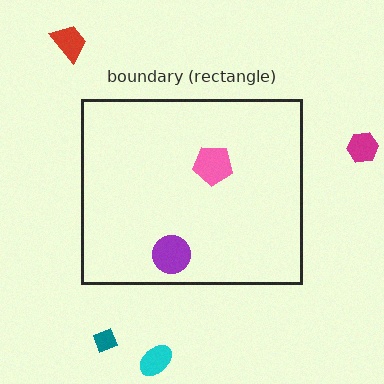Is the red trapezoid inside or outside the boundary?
Outside.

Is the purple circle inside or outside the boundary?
Inside.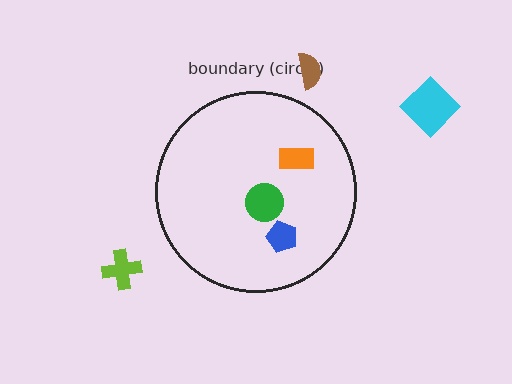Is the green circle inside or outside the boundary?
Inside.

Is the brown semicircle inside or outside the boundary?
Outside.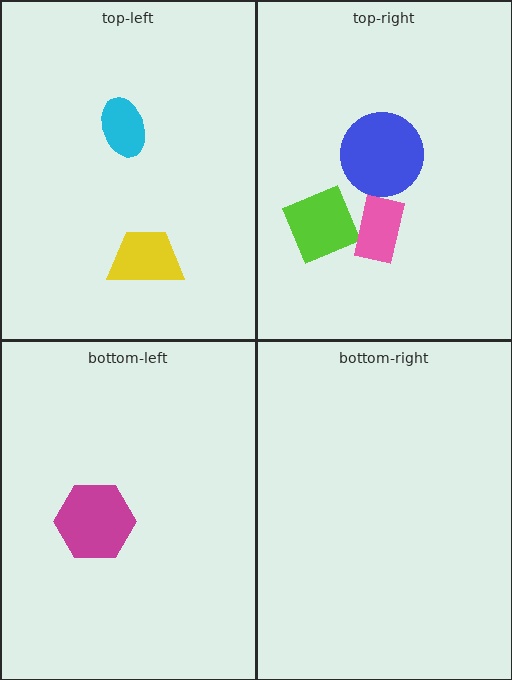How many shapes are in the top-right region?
3.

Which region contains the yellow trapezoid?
The top-left region.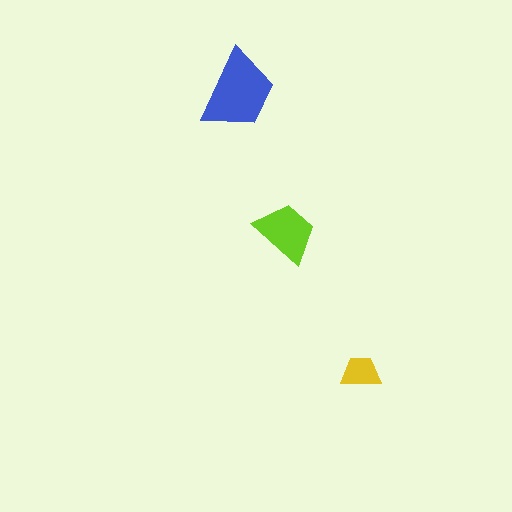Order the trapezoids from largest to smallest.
the blue one, the lime one, the yellow one.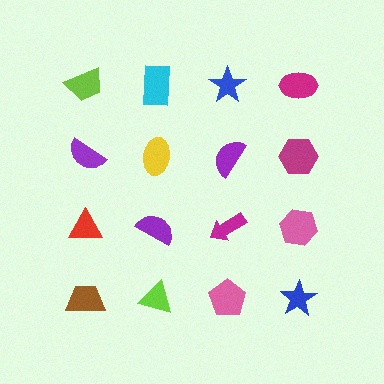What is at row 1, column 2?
A cyan rectangle.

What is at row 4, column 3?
A pink pentagon.